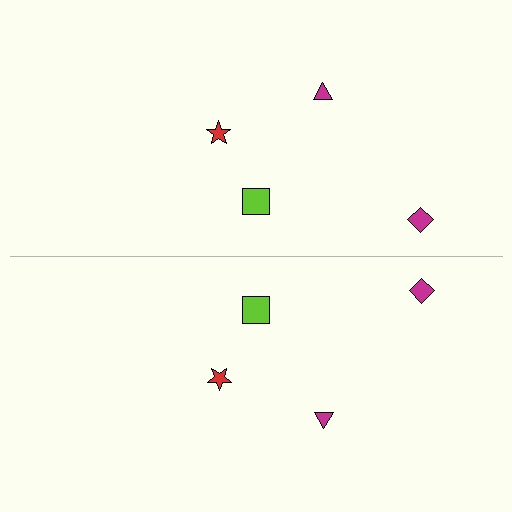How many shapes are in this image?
There are 8 shapes in this image.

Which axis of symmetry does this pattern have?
The pattern has a horizontal axis of symmetry running through the center of the image.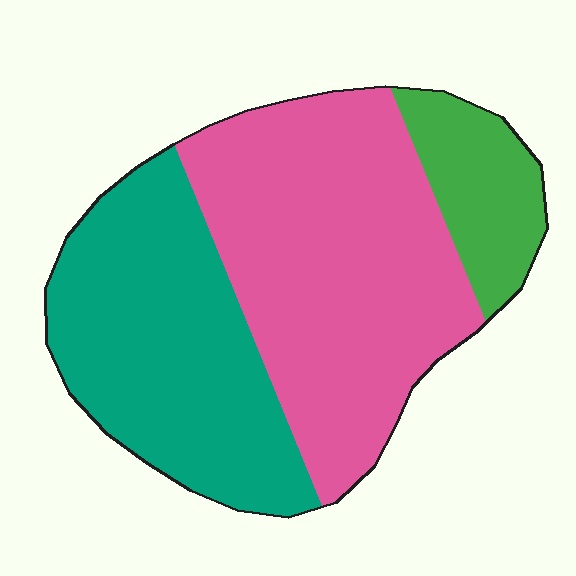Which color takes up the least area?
Green, at roughly 15%.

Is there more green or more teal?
Teal.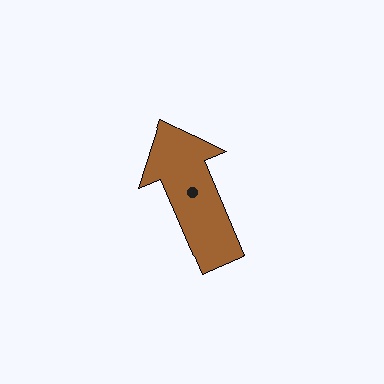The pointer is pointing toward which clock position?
Roughly 11 o'clock.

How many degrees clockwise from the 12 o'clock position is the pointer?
Approximately 337 degrees.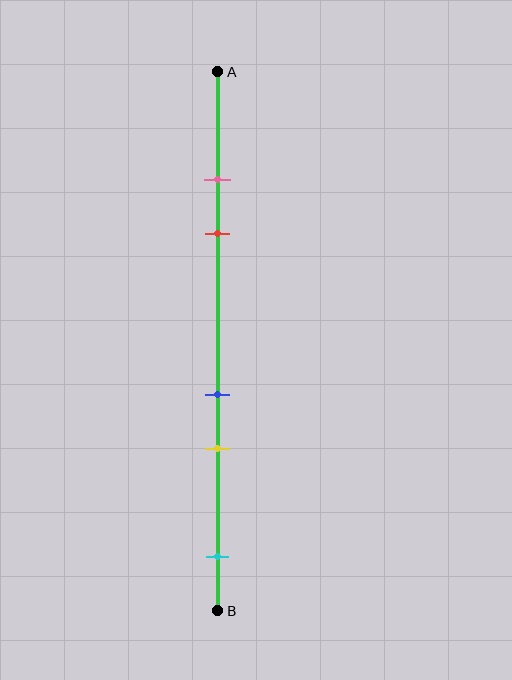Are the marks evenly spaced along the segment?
No, the marks are not evenly spaced.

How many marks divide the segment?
There are 5 marks dividing the segment.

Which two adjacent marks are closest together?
The pink and red marks are the closest adjacent pair.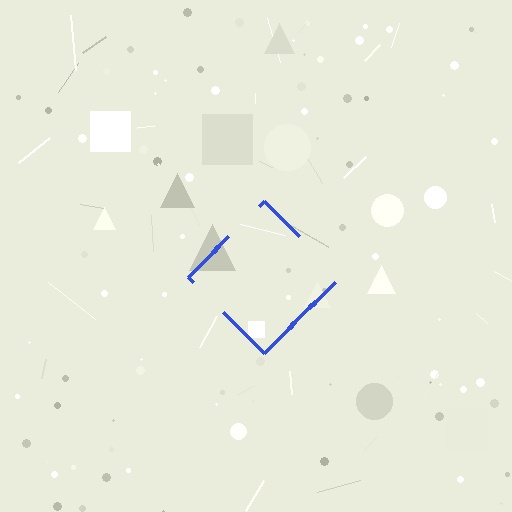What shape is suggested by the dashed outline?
The dashed outline suggests a diamond.